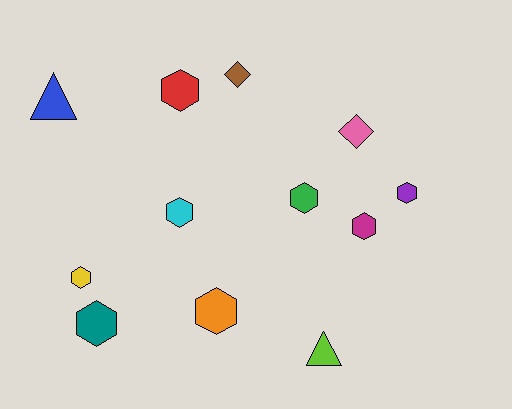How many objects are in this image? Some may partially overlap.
There are 12 objects.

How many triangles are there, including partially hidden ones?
There are 2 triangles.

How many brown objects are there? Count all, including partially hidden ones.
There is 1 brown object.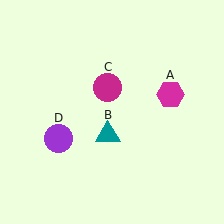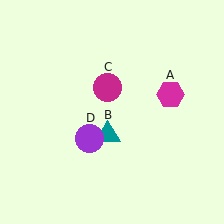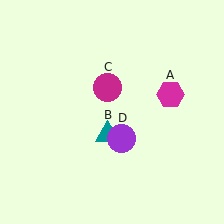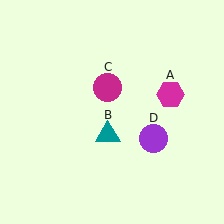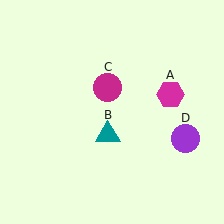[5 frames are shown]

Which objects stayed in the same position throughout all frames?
Magenta hexagon (object A) and teal triangle (object B) and magenta circle (object C) remained stationary.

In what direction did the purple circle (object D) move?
The purple circle (object D) moved right.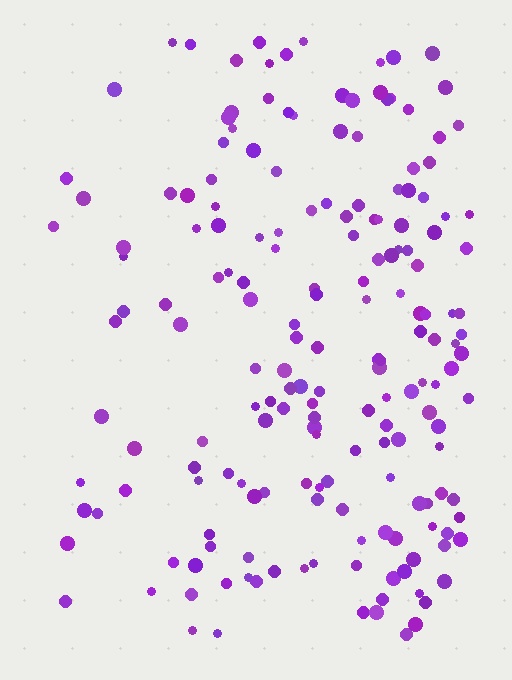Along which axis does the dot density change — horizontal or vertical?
Horizontal.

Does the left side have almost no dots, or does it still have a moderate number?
Still a moderate number, just noticeably fewer than the right.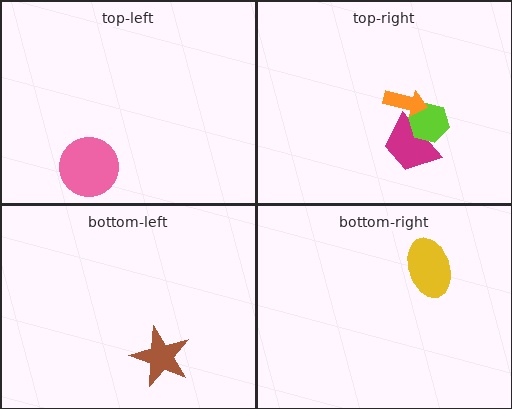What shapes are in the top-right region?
The magenta trapezoid, the lime hexagon, the orange arrow.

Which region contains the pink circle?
The top-left region.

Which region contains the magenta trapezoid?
The top-right region.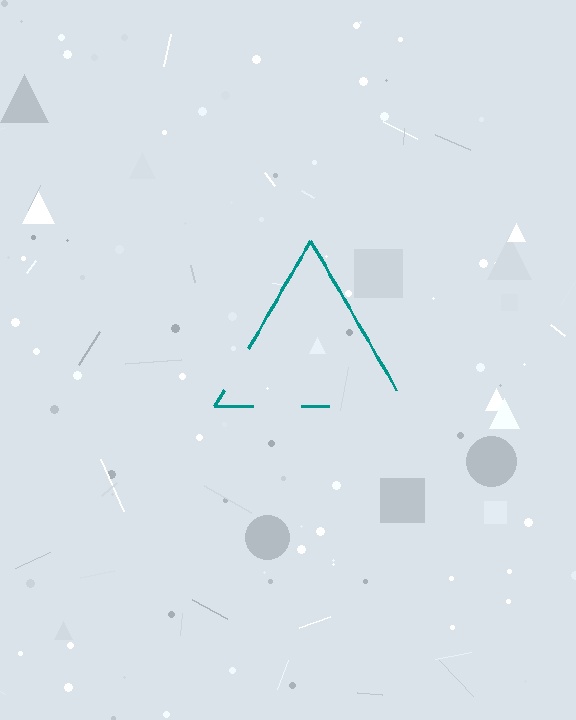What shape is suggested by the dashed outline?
The dashed outline suggests a triangle.